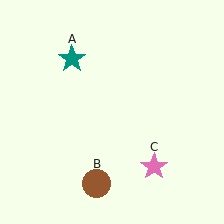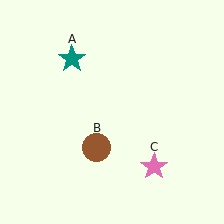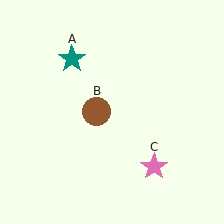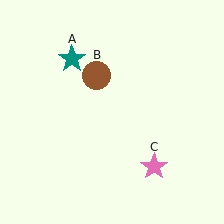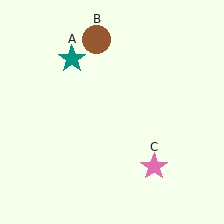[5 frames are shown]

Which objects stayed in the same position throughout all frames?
Teal star (object A) and pink star (object C) remained stationary.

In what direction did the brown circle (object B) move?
The brown circle (object B) moved up.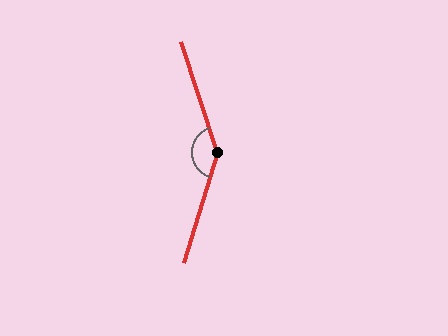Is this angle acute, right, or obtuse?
It is obtuse.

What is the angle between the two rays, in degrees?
Approximately 145 degrees.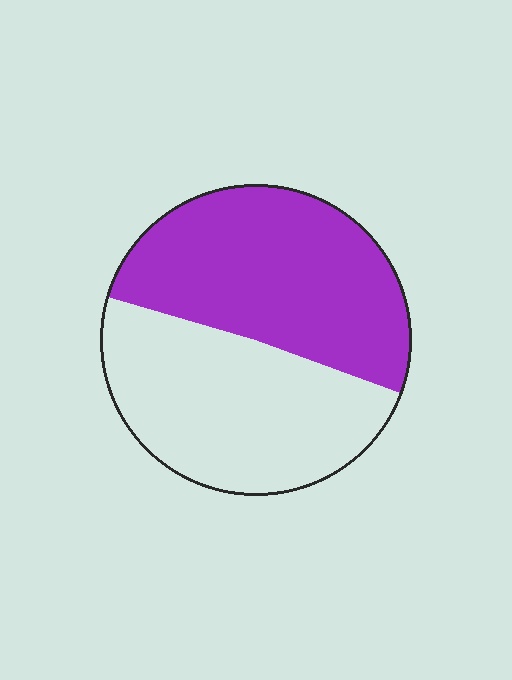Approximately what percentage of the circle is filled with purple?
Approximately 50%.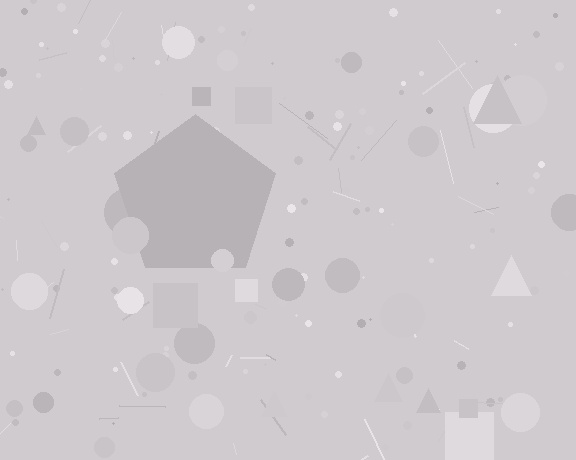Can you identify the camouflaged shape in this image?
The camouflaged shape is a pentagon.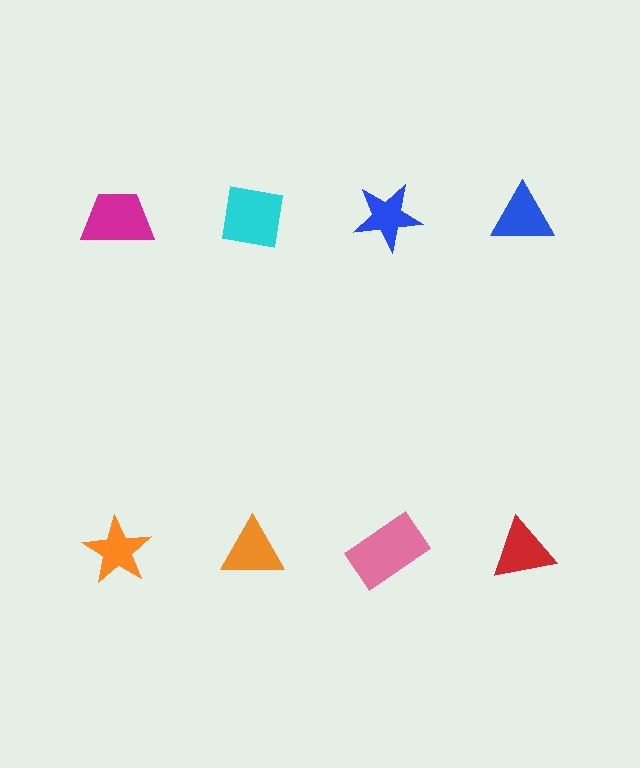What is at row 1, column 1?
A magenta trapezoid.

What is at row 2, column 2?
An orange triangle.